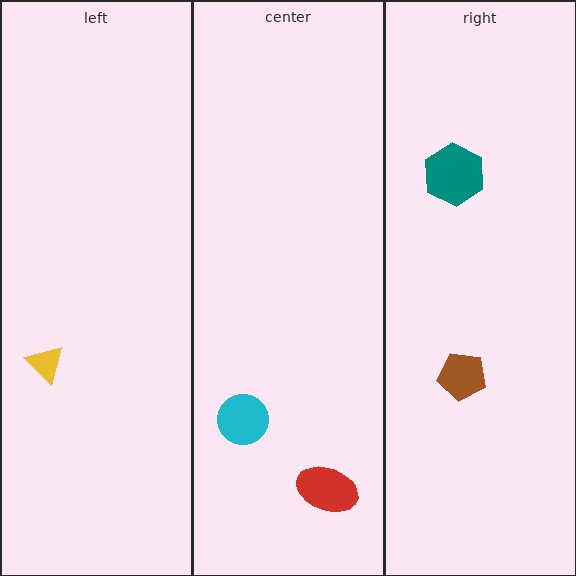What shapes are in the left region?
The yellow triangle.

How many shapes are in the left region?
1.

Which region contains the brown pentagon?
The right region.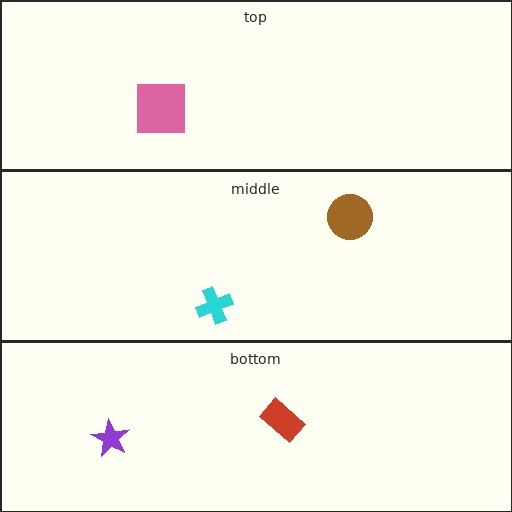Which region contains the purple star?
The bottom region.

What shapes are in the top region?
The pink square.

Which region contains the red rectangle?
The bottom region.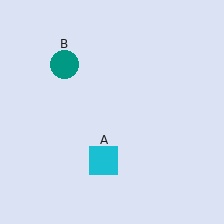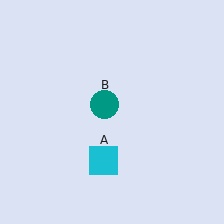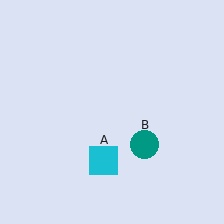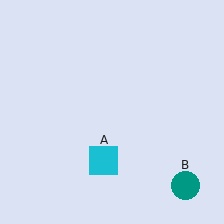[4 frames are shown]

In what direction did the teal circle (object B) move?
The teal circle (object B) moved down and to the right.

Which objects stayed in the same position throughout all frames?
Cyan square (object A) remained stationary.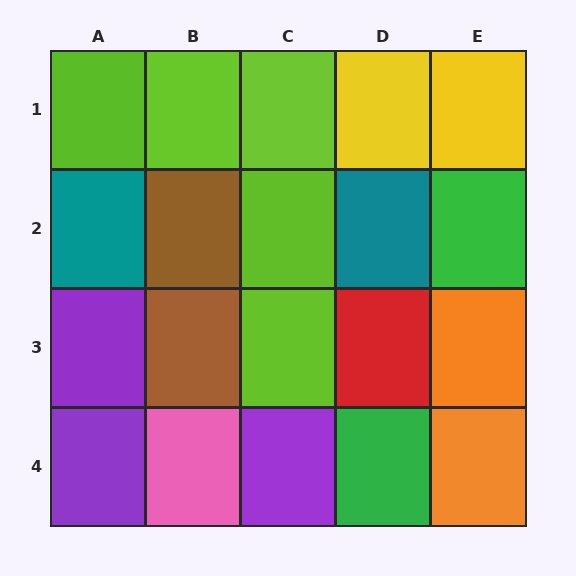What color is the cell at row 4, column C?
Purple.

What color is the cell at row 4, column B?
Pink.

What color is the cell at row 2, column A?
Teal.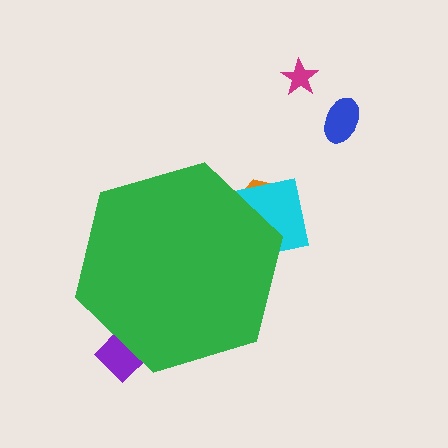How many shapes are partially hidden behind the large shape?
3 shapes are partially hidden.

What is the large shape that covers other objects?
A green hexagon.